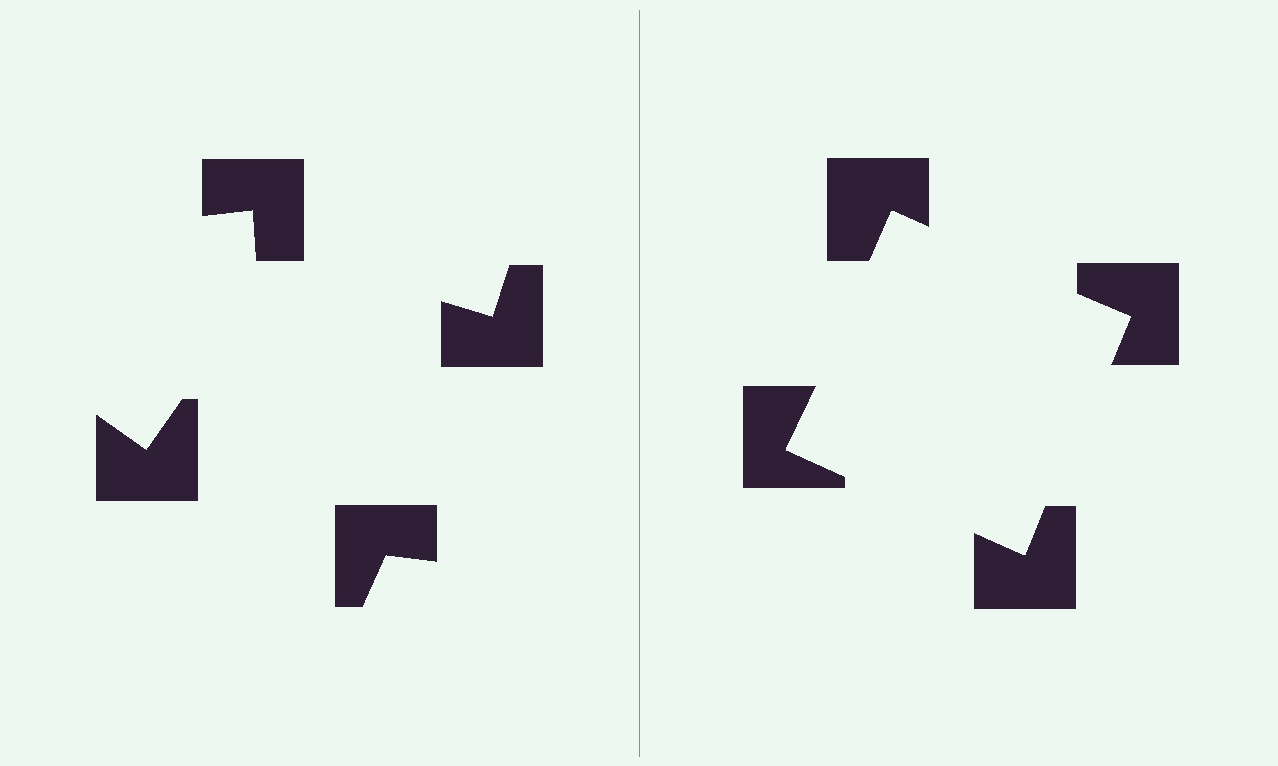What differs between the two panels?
The notched squares are positioned identically on both sides; only the wedge orientations differ. On the right they align to a square; on the left they are misaligned.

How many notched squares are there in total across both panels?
8 — 4 on each side.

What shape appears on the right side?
An illusory square.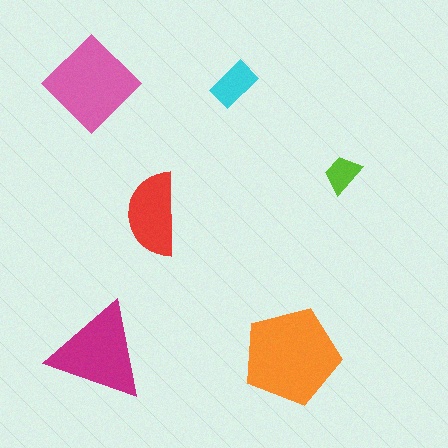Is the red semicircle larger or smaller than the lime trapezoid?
Larger.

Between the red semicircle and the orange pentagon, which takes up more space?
The orange pentagon.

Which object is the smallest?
The lime trapezoid.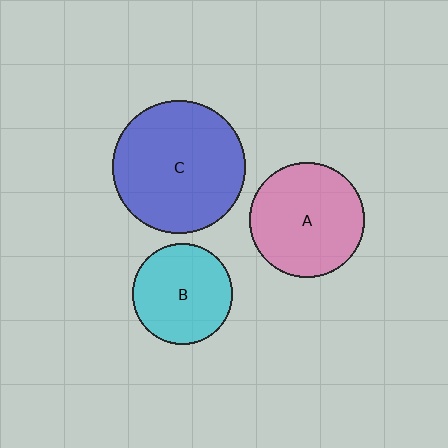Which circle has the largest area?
Circle C (blue).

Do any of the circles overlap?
No, none of the circles overlap.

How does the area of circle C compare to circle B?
Approximately 1.7 times.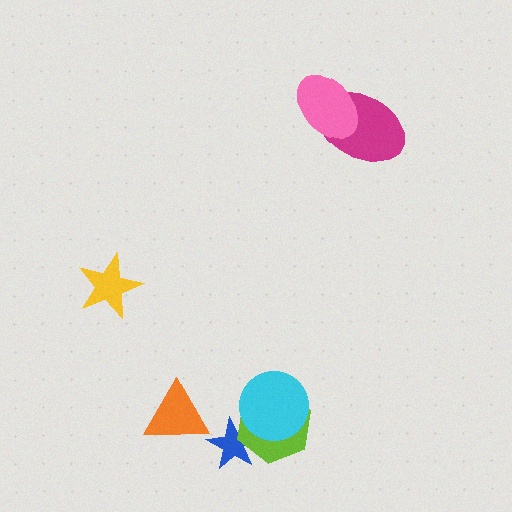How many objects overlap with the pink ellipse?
1 object overlaps with the pink ellipse.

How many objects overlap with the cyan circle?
1 object overlaps with the cyan circle.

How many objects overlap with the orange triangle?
0 objects overlap with the orange triangle.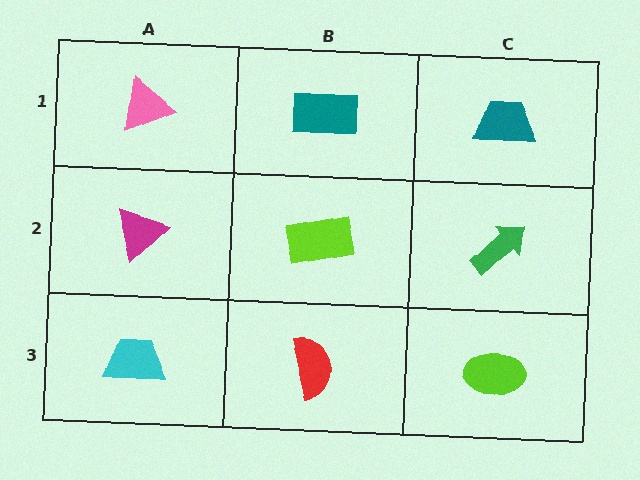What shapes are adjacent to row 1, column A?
A magenta triangle (row 2, column A), a teal rectangle (row 1, column B).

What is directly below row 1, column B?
A lime rectangle.